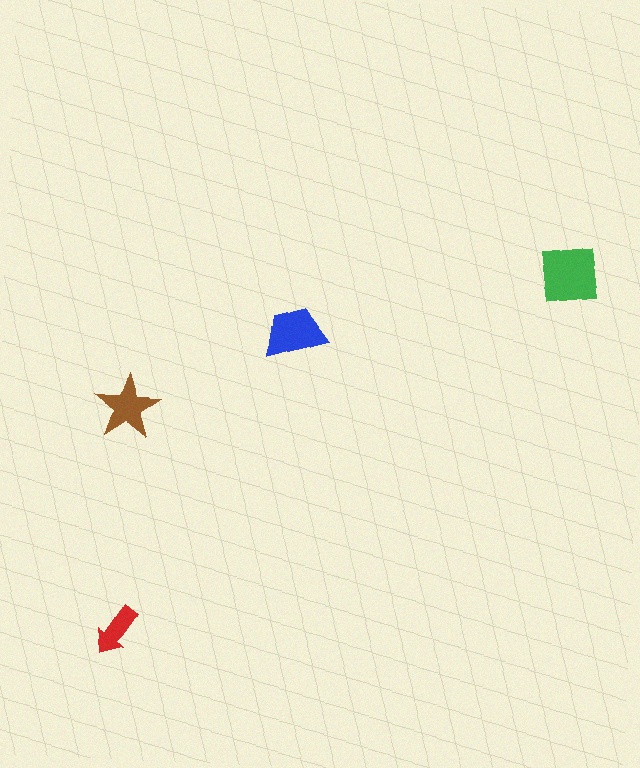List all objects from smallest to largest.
The red arrow, the brown star, the blue trapezoid, the green square.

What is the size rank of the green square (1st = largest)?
1st.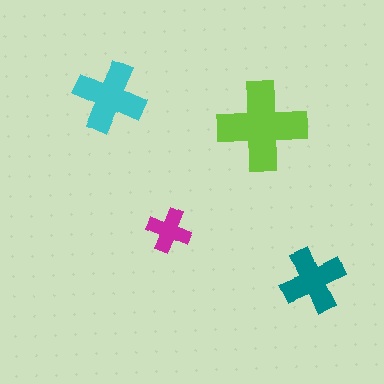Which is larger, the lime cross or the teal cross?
The lime one.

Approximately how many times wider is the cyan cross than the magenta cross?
About 1.5 times wider.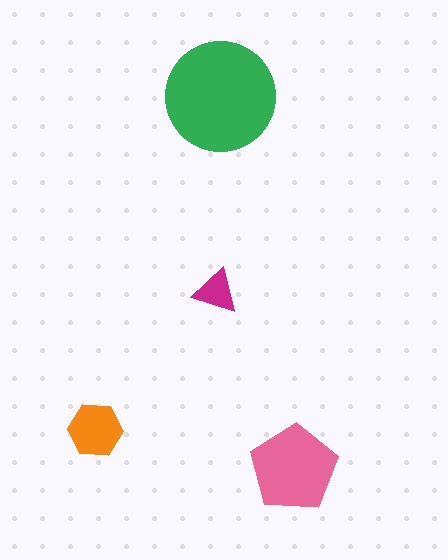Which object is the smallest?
The magenta triangle.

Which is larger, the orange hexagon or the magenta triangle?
The orange hexagon.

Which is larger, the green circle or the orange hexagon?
The green circle.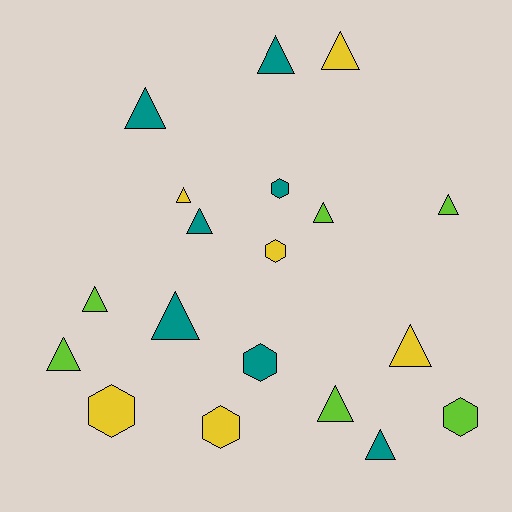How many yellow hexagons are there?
There are 3 yellow hexagons.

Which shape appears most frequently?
Triangle, with 13 objects.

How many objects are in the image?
There are 19 objects.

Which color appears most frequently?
Teal, with 7 objects.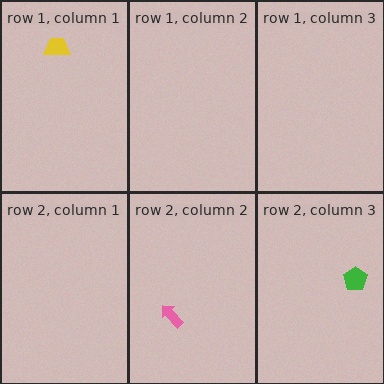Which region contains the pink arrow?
The row 2, column 2 region.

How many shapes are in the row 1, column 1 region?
1.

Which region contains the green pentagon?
The row 2, column 3 region.